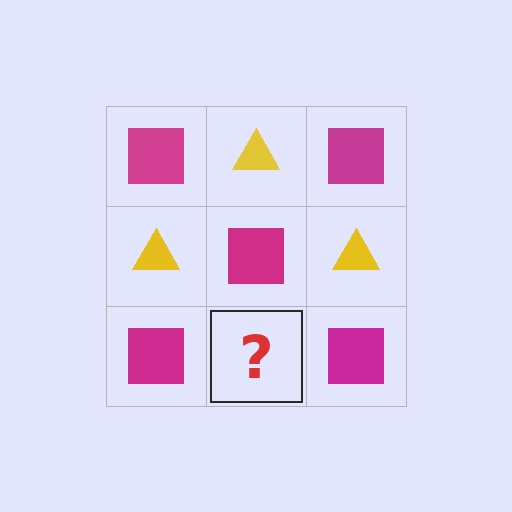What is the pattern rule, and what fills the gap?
The rule is that it alternates magenta square and yellow triangle in a checkerboard pattern. The gap should be filled with a yellow triangle.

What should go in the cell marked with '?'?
The missing cell should contain a yellow triangle.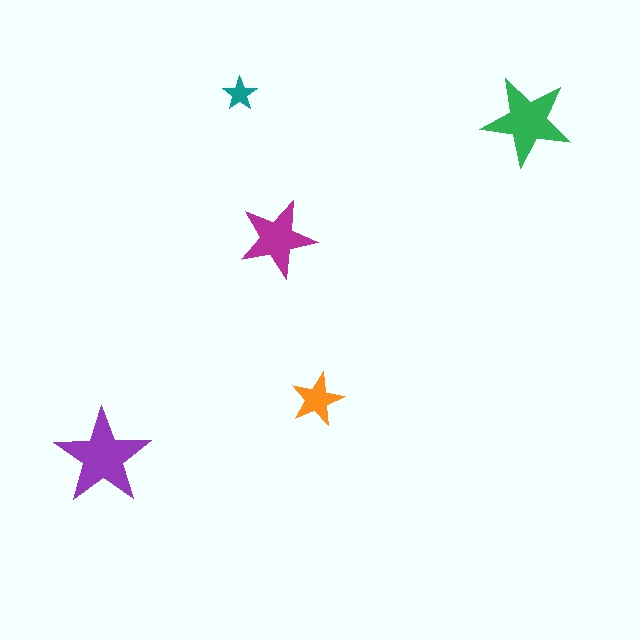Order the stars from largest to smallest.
the purple one, the green one, the magenta one, the orange one, the teal one.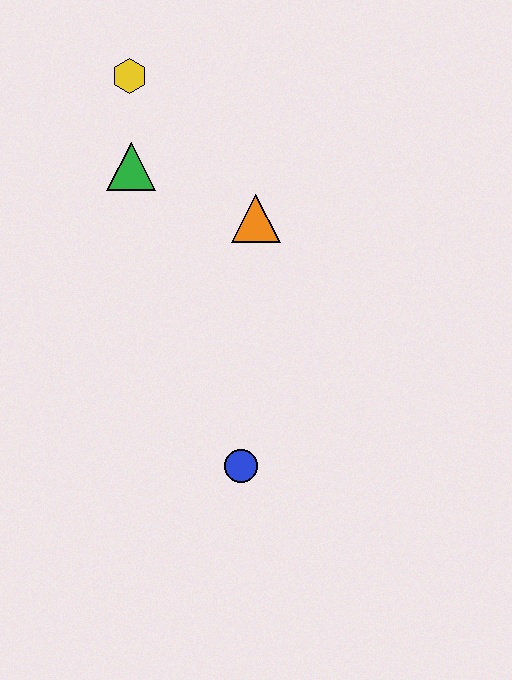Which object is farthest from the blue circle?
The yellow hexagon is farthest from the blue circle.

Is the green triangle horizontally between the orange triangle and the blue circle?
No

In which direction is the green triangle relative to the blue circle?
The green triangle is above the blue circle.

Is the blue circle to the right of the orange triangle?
No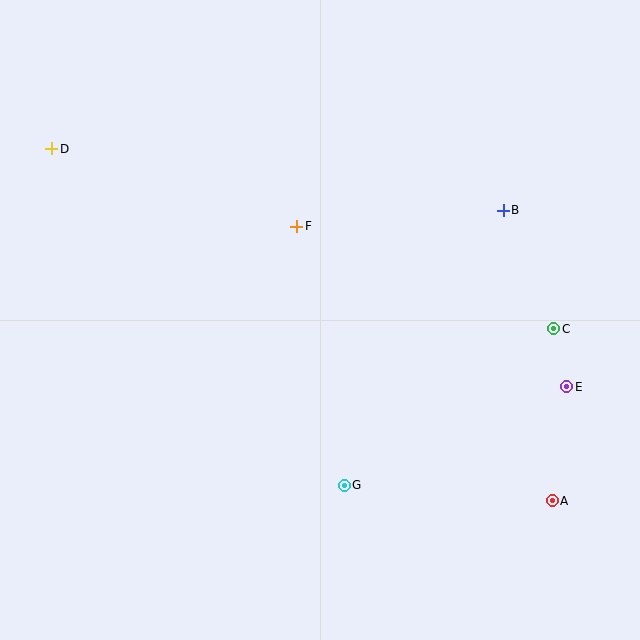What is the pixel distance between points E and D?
The distance between E and D is 567 pixels.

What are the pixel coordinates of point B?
Point B is at (503, 210).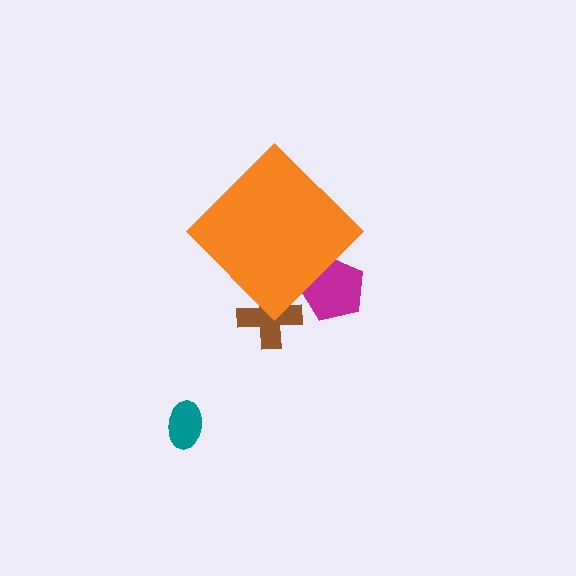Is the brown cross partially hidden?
Yes, the brown cross is partially hidden behind the orange diamond.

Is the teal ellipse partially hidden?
No, the teal ellipse is fully visible.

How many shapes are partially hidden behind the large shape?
2 shapes are partially hidden.